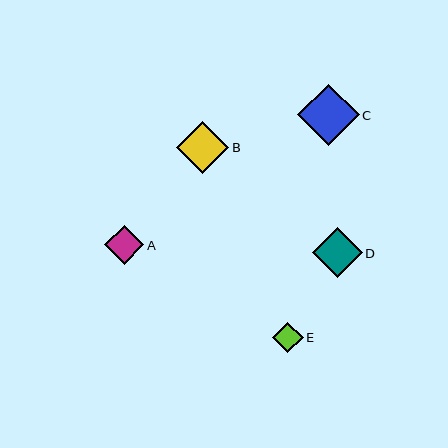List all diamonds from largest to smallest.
From largest to smallest: C, B, D, A, E.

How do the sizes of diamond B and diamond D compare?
Diamond B and diamond D are approximately the same size.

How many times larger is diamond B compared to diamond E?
Diamond B is approximately 1.7 times the size of diamond E.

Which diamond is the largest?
Diamond C is the largest with a size of approximately 61 pixels.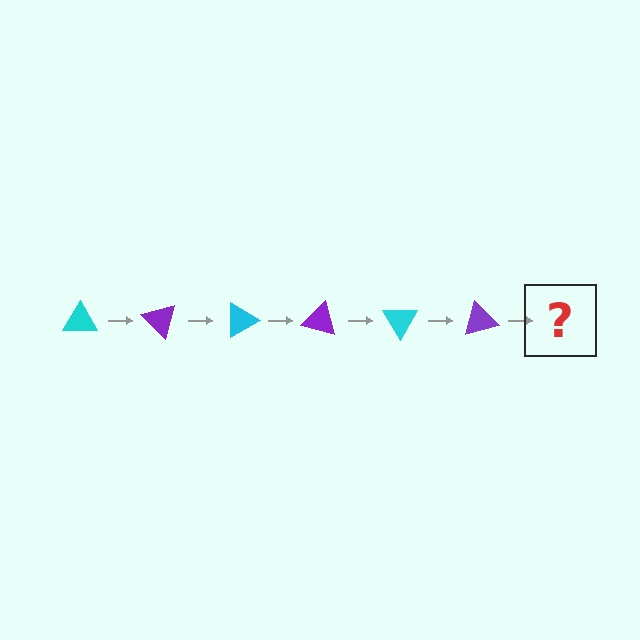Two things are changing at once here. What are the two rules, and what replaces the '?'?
The two rules are that it rotates 45 degrees each step and the color cycles through cyan and purple. The '?' should be a cyan triangle, rotated 270 degrees from the start.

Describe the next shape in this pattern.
It should be a cyan triangle, rotated 270 degrees from the start.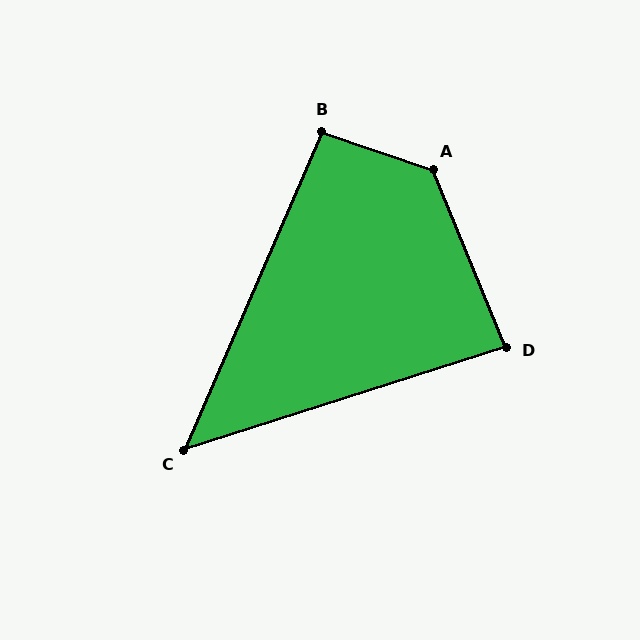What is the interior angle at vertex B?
Approximately 95 degrees (approximately right).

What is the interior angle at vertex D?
Approximately 85 degrees (approximately right).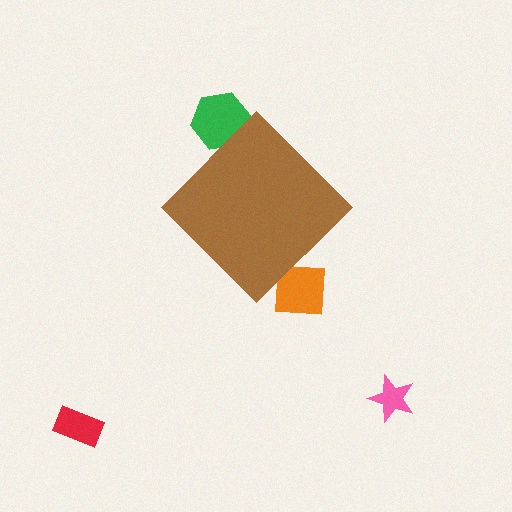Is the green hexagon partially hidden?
Yes, the green hexagon is partially hidden behind the brown diamond.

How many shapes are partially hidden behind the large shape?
2 shapes are partially hidden.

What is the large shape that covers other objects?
A brown diamond.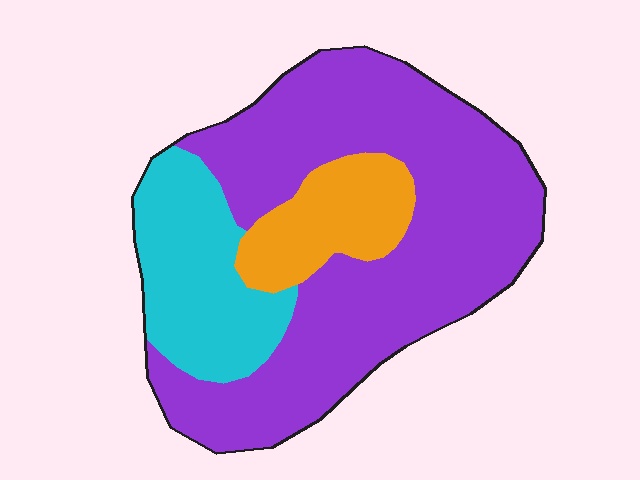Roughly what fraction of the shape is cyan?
Cyan covers roughly 20% of the shape.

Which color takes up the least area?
Orange, at roughly 15%.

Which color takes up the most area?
Purple, at roughly 65%.